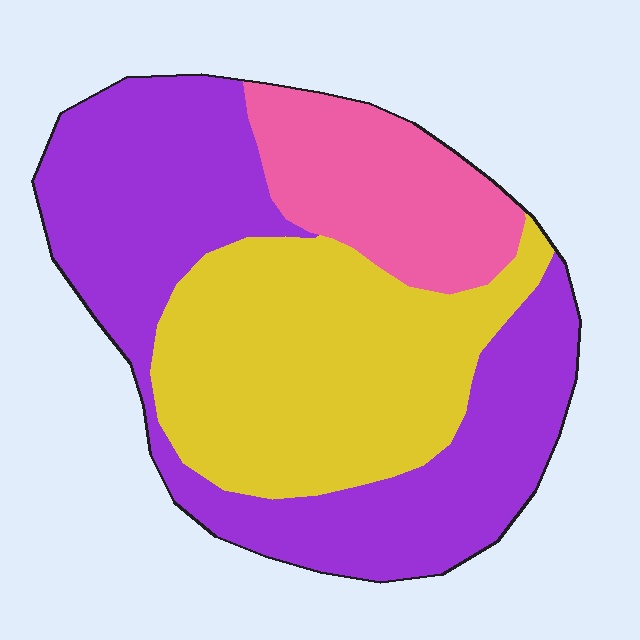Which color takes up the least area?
Pink, at roughly 20%.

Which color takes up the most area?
Purple, at roughly 45%.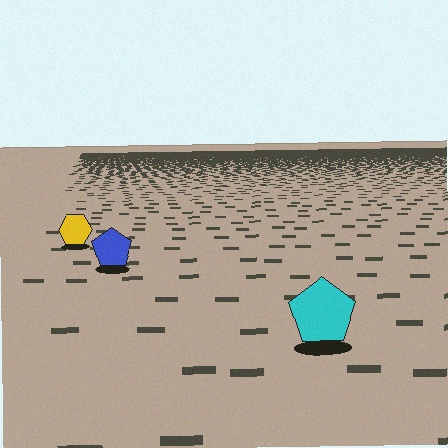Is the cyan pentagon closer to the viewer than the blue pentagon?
Yes. The cyan pentagon is closer — you can tell from the texture gradient: the ground texture is coarser near it.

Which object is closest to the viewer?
The cyan pentagon is closest. The texture marks near it are larger and more spread out.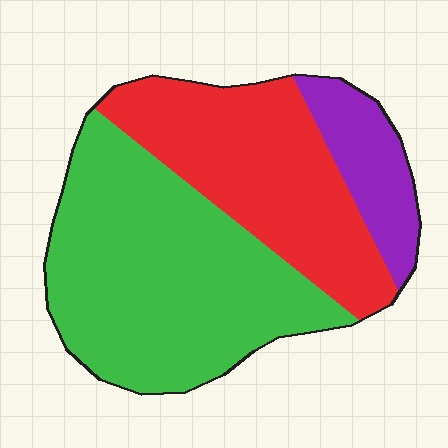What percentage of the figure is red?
Red covers 35% of the figure.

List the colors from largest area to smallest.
From largest to smallest: green, red, purple.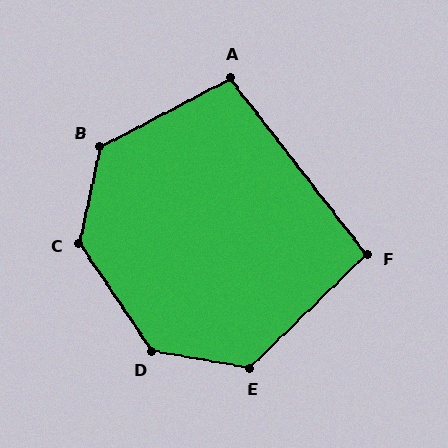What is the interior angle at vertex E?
Approximately 126 degrees (obtuse).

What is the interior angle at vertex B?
Approximately 130 degrees (obtuse).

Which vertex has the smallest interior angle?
F, at approximately 96 degrees.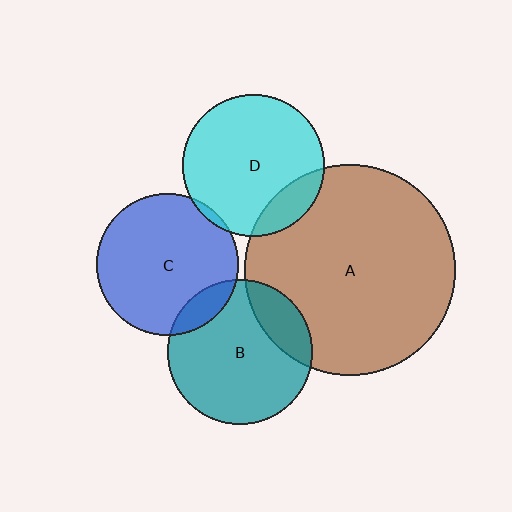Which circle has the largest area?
Circle A (brown).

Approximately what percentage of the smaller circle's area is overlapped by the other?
Approximately 15%.